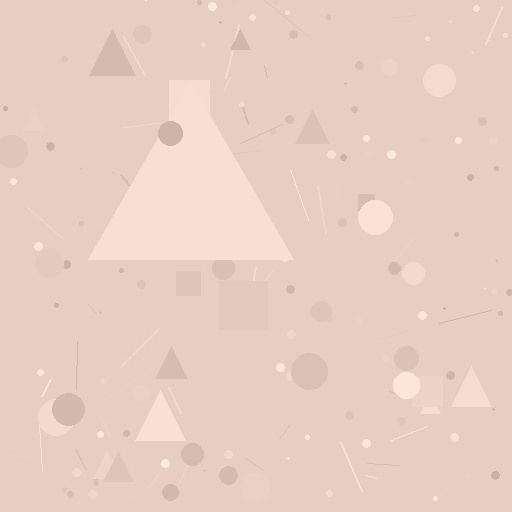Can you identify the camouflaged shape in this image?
The camouflaged shape is a triangle.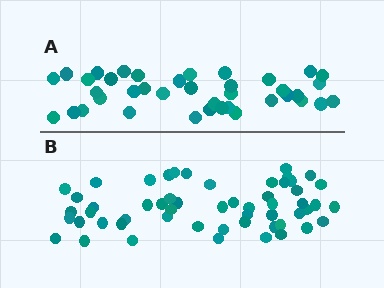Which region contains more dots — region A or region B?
Region B (the bottom region) has more dots.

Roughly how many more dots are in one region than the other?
Region B has approximately 15 more dots than region A.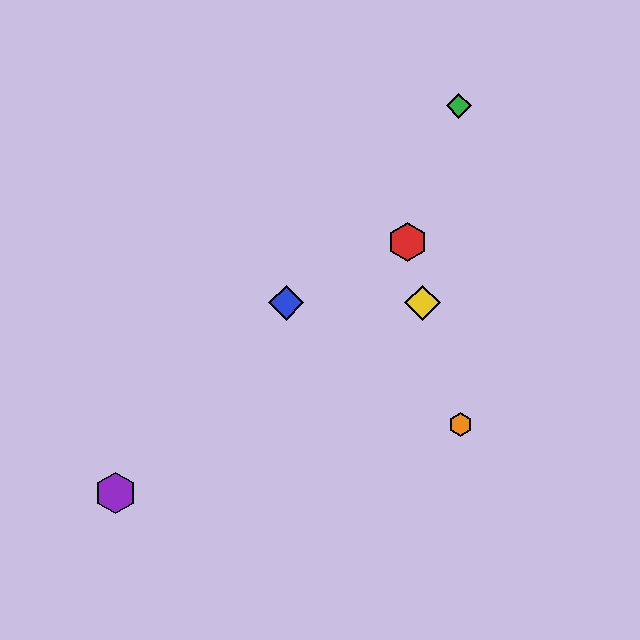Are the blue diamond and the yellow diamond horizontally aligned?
Yes, both are at y≈303.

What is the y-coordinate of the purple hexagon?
The purple hexagon is at y≈493.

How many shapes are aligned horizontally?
2 shapes (the blue diamond, the yellow diamond) are aligned horizontally.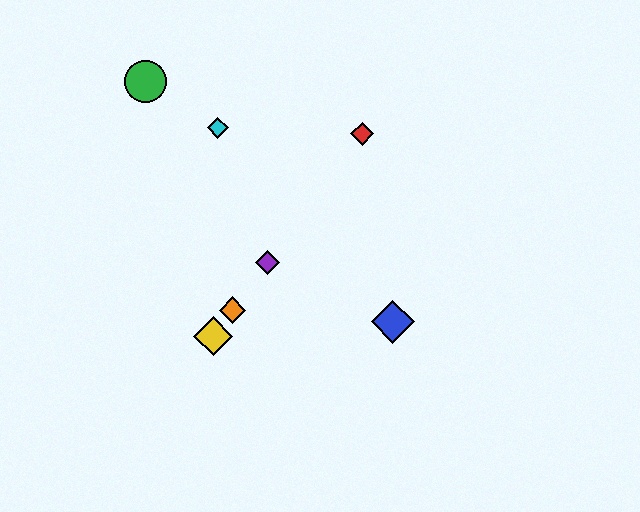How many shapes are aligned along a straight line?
4 shapes (the red diamond, the yellow diamond, the purple diamond, the orange diamond) are aligned along a straight line.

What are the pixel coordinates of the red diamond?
The red diamond is at (362, 134).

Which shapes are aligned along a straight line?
The red diamond, the yellow diamond, the purple diamond, the orange diamond are aligned along a straight line.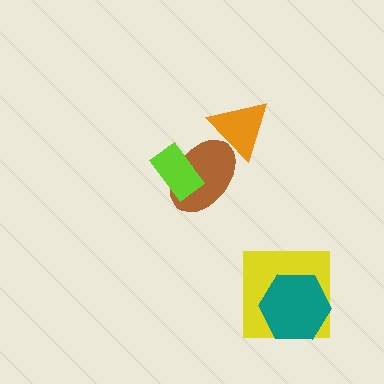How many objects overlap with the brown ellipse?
2 objects overlap with the brown ellipse.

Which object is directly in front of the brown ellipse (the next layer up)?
The lime rectangle is directly in front of the brown ellipse.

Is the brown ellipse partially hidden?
Yes, it is partially covered by another shape.